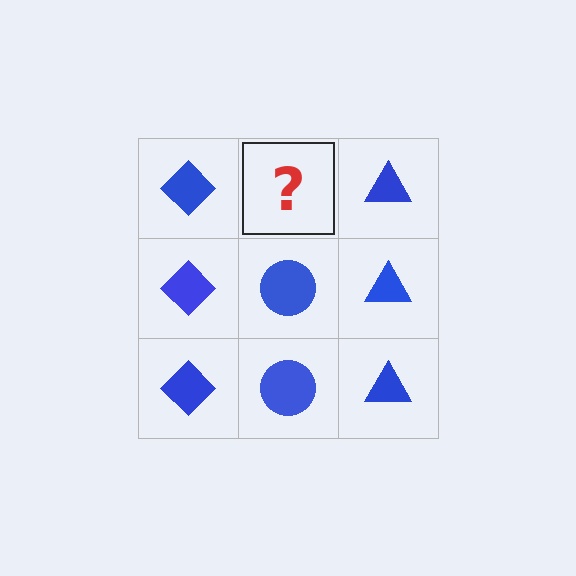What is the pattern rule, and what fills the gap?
The rule is that each column has a consistent shape. The gap should be filled with a blue circle.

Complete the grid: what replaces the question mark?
The question mark should be replaced with a blue circle.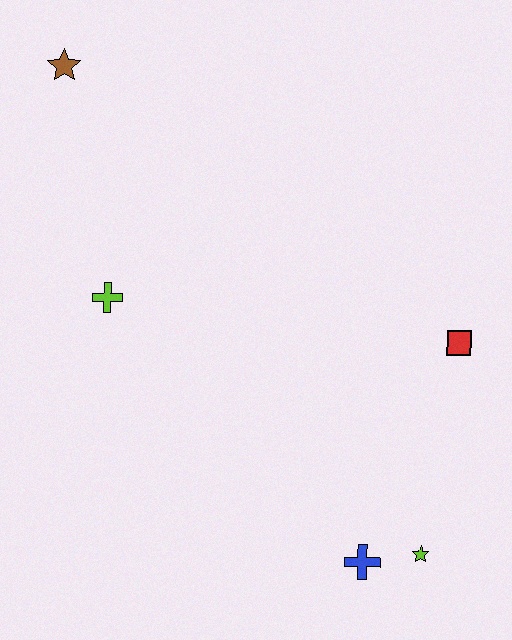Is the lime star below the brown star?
Yes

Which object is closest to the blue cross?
The lime star is closest to the blue cross.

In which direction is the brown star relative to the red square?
The brown star is to the left of the red square.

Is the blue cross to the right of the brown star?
Yes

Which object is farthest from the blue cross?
The brown star is farthest from the blue cross.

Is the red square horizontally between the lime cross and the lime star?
No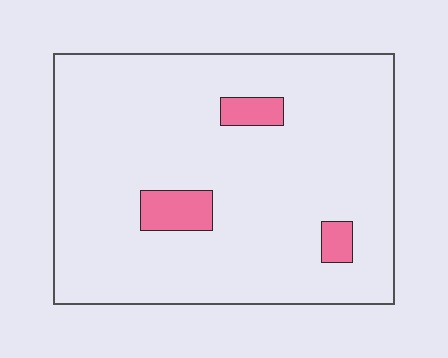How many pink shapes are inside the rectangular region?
3.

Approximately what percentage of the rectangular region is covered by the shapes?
Approximately 5%.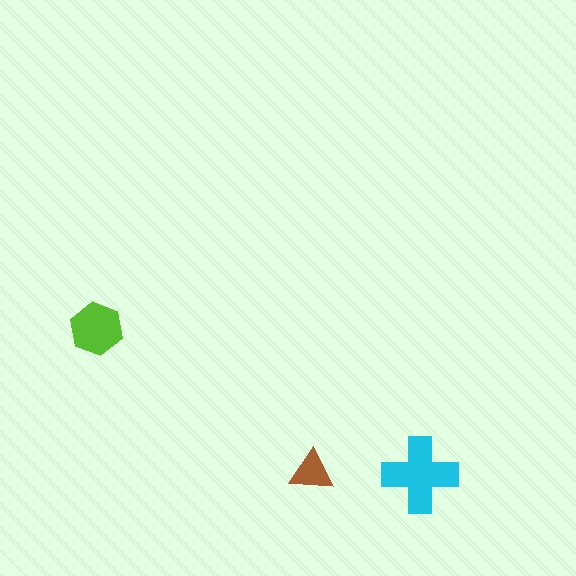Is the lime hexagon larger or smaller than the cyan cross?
Smaller.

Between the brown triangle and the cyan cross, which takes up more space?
The cyan cross.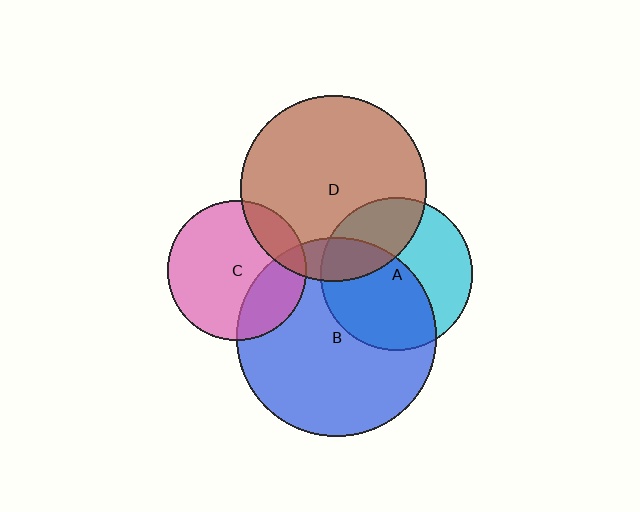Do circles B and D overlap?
Yes.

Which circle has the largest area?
Circle B (blue).